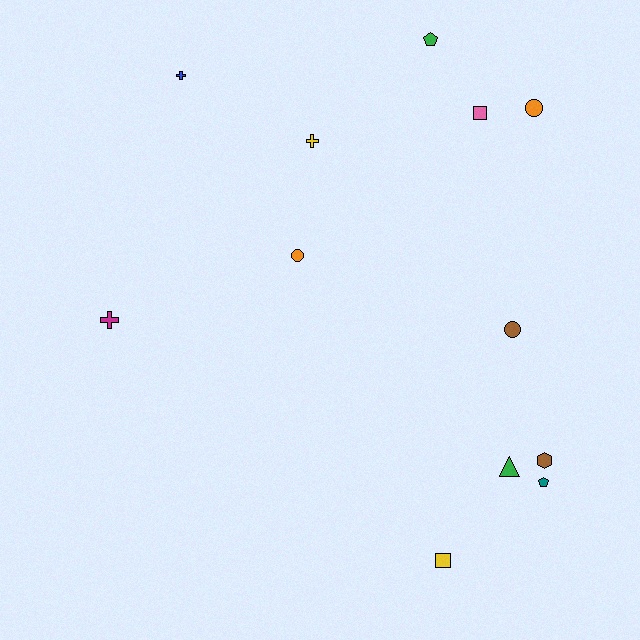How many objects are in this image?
There are 12 objects.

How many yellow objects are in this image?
There are 2 yellow objects.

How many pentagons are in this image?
There are 2 pentagons.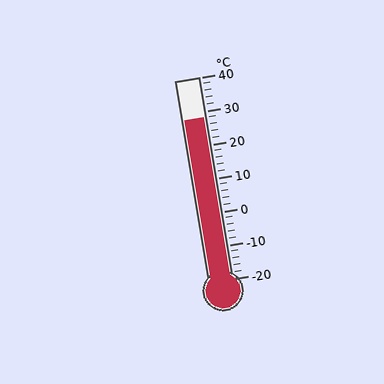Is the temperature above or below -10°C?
The temperature is above -10°C.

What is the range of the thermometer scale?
The thermometer scale ranges from -20°C to 40°C.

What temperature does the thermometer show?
The thermometer shows approximately 28°C.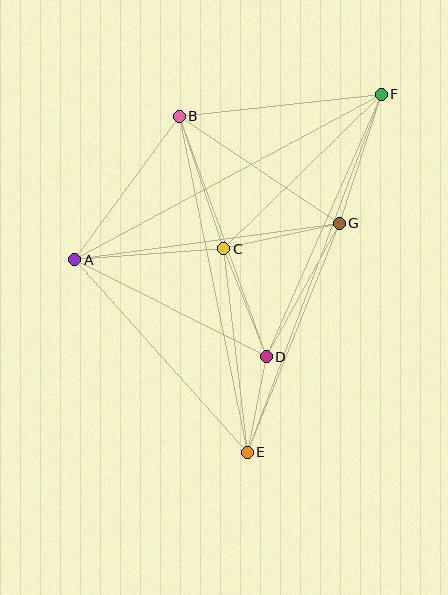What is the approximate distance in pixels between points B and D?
The distance between B and D is approximately 256 pixels.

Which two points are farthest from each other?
Points E and F are farthest from each other.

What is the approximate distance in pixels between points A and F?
The distance between A and F is approximately 348 pixels.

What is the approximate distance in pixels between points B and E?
The distance between B and E is approximately 343 pixels.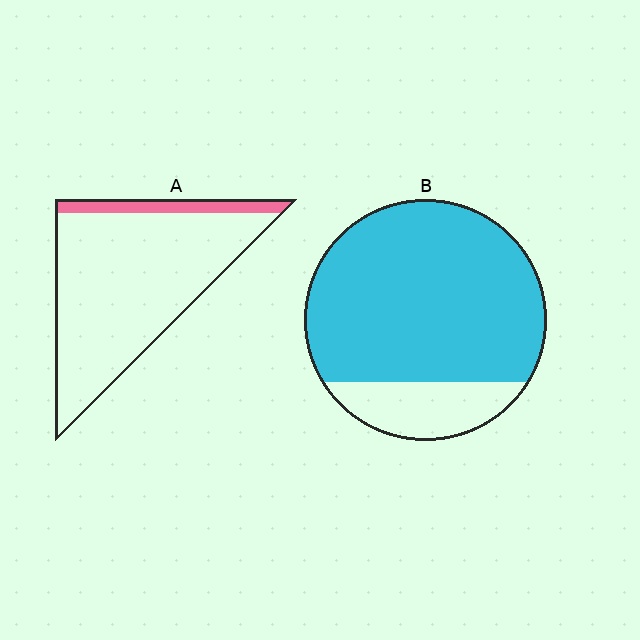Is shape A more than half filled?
No.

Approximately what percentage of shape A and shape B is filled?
A is approximately 10% and B is approximately 80%.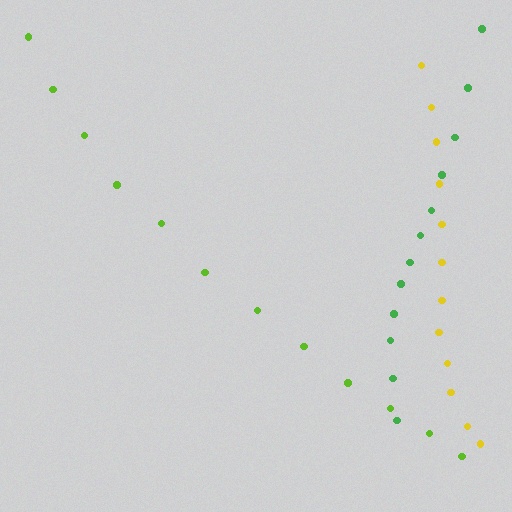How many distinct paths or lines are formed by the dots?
There are 3 distinct paths.